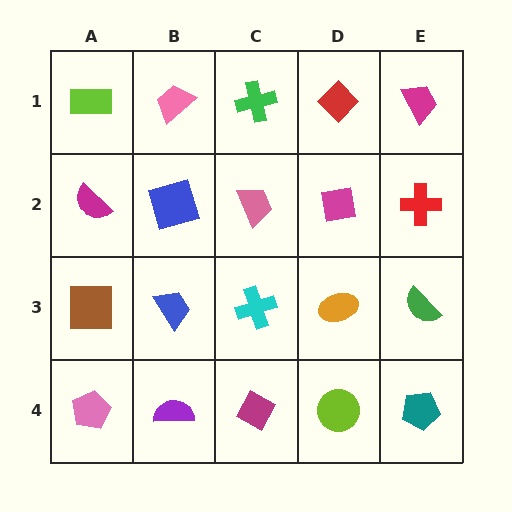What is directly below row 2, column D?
An orange ellipse.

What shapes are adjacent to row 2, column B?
A pink trapezoid (row 1, column B), a blue trapezoid (row 3, column B), a magenta semicircle (row 2, column A), a pink trapezoid (row 2, column C).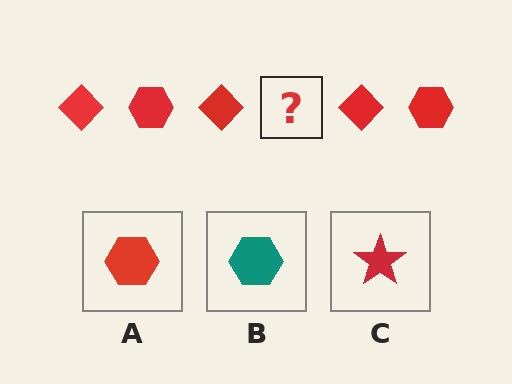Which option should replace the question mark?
Option A.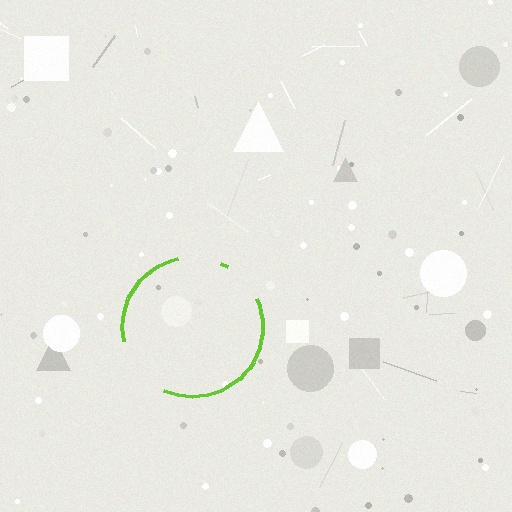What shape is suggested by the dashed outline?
The dashed outline suggests a circle.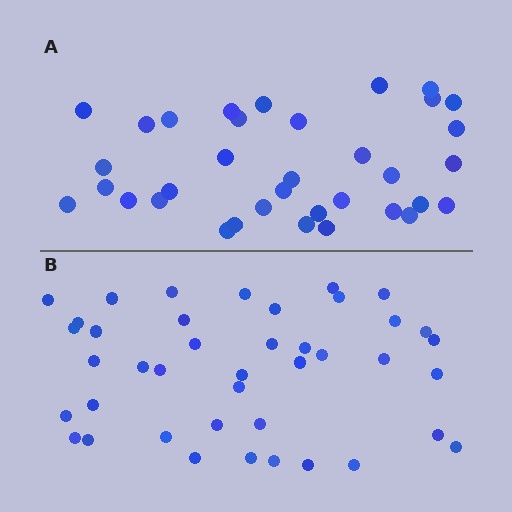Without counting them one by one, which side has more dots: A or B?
Region B (the bottom region) has more dots.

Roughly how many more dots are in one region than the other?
Region B has about 6 more dots than region A.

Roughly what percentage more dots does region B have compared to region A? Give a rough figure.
About 15% more.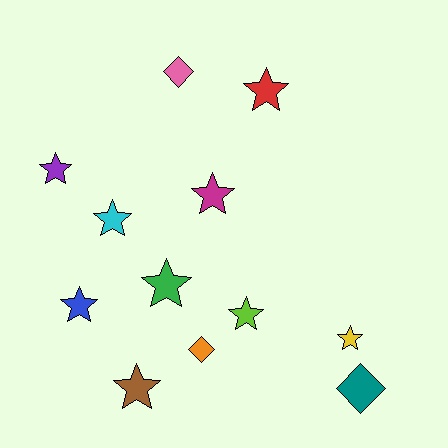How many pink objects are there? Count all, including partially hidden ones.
There is 1 pink object.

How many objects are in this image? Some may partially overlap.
There are 12 objects.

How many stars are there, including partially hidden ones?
There are 9 stars.